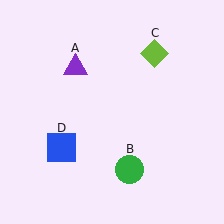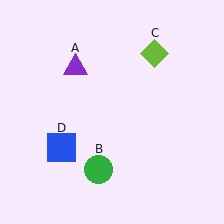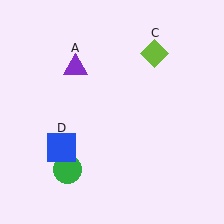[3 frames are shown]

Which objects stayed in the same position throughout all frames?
Purple triangle (object A) and lime diamond (object C) and blue square (object D) remained stationary.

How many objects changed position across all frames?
1 object changed position: green circle (object B).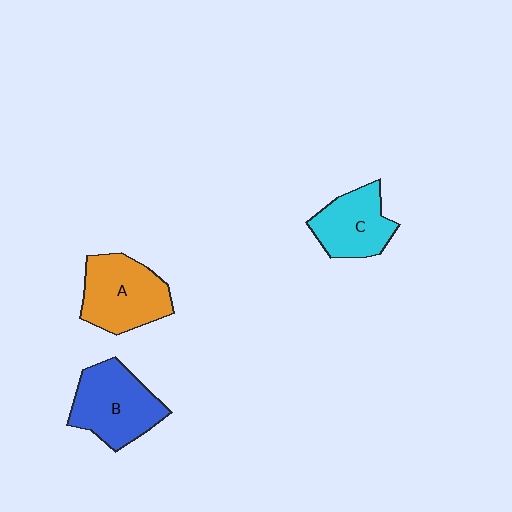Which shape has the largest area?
Shape B (blue).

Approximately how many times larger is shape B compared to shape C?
Approximately 1.3 times.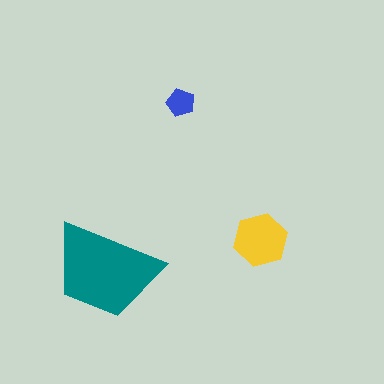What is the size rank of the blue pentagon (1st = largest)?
3rd.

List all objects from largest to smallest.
The teal trapezoid, the yellow hexagon, the blue pentagon.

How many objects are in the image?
There are 3 objects in the image.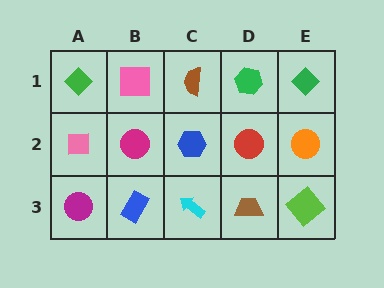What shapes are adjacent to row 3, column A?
A pink square (row 2, column A), a blue rectangle (row 3, column B).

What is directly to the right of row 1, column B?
A brown semicircle.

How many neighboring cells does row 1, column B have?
3.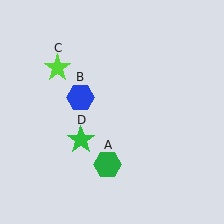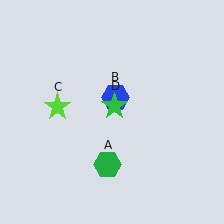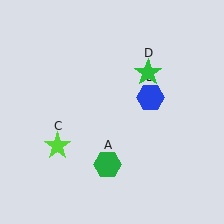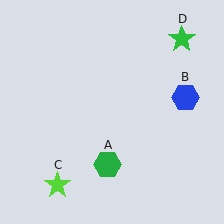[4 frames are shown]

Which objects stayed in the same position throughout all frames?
Green hexagon (object A) remained stationary.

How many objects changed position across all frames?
3 objects changed position: blue hexagon (object B), lime star (object C), green star (object D).